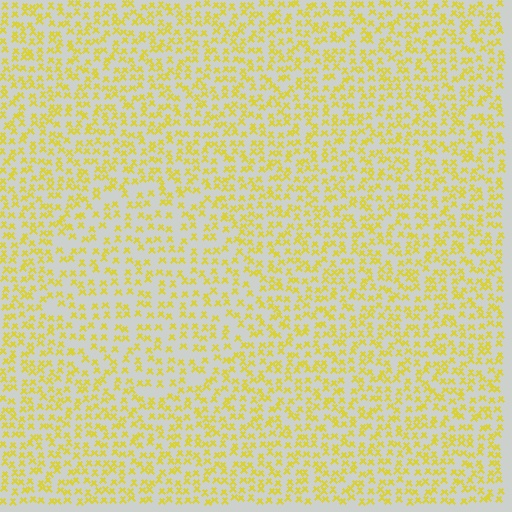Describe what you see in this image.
The image contains small yellow elements arranged at two different densities. A circle-shaped region is visible where the elements are less densely packed than the surrounding area.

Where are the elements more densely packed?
The elements are more densely packed outside the circle boundary.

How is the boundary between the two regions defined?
The boundary is defined by a change in element density (approximately 1.5x ratio). All elements are the same color, size, and shape.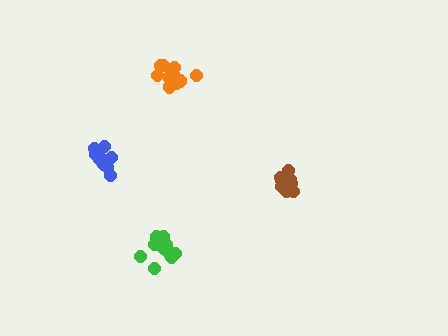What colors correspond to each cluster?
The clusters are colored: orange, blue, brown, green.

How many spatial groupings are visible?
There are 4 spatial groupings.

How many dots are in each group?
Group 1: 15 dots, Group 2: 12 dots, Group 3: 13 dots, Group 4: 16 dots (56 total).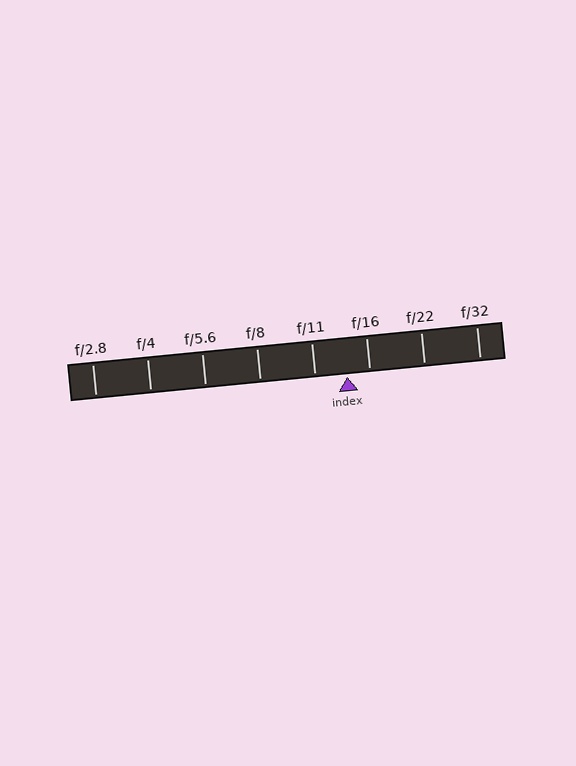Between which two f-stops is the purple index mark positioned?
The index mark is between f/11 and f/16.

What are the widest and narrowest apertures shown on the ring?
The widest aperture shown is f/2.8 and the narrowest is f/32.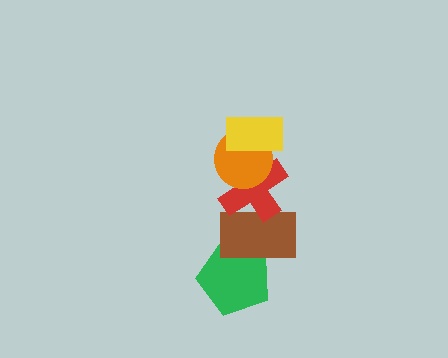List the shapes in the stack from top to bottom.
From top to bottom: the yellow rectangle, the orange circle, the red cross, the brown rectangle, the green pentagon.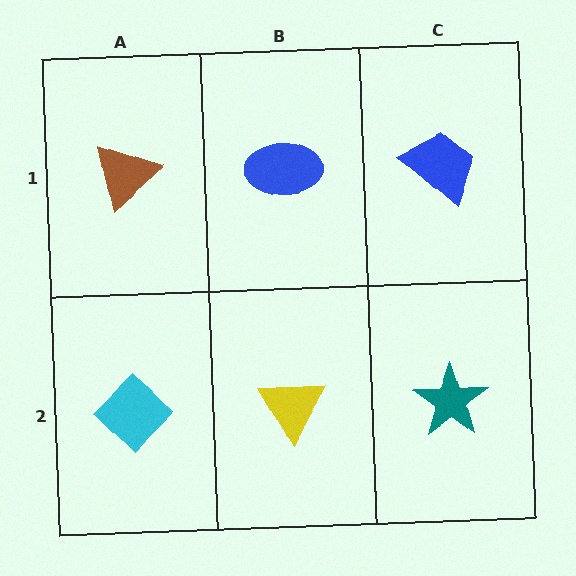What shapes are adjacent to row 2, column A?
A brown triangle (row 1, column A), a yellow triangle (row 2, column B).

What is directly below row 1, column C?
A teal star.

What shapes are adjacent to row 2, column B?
A blue ellipse (row 1, column B), a cyan diamond (row 2, column A), a teal star (row 2, column C).